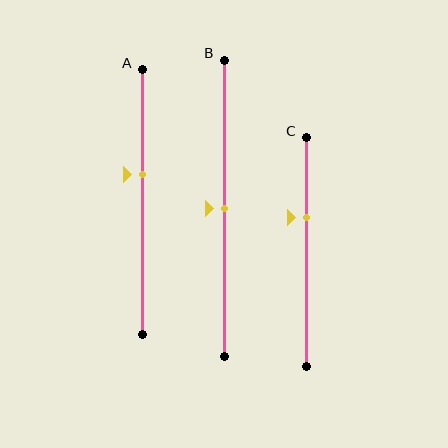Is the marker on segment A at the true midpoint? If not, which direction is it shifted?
No, the marker on segment A is shifted upward by about 10% of the segment length.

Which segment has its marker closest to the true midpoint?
Segment B has its marker closest to the true midpoint.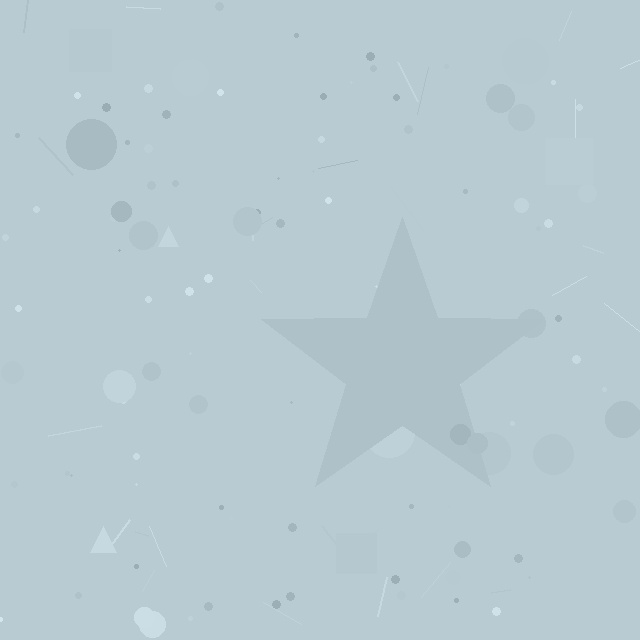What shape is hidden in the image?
A star is hidden in the image.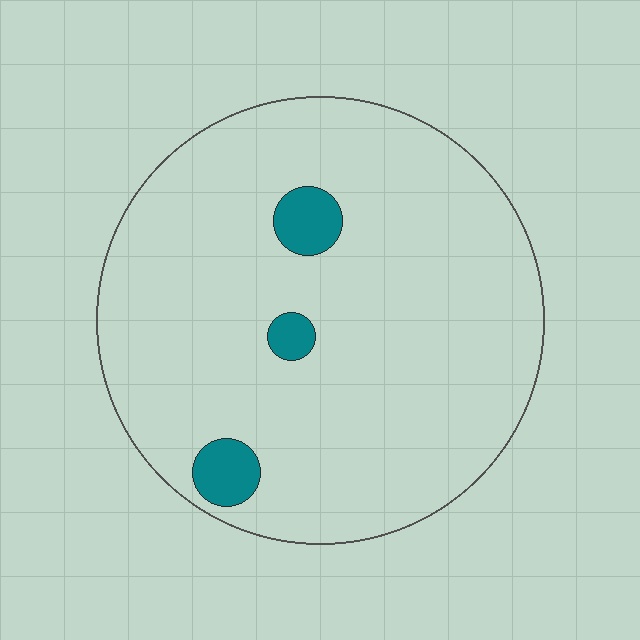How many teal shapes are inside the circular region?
3.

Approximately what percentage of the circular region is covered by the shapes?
Approximately 5%.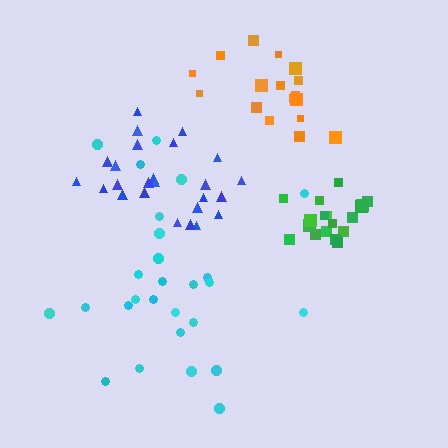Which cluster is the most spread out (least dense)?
Cyan.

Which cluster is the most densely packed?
Green.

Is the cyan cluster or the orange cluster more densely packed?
Orange.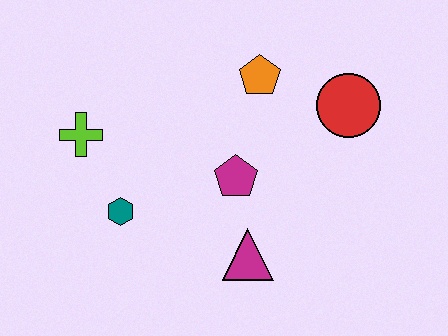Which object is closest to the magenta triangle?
The magenta pentagon is closest to the magenta triangle.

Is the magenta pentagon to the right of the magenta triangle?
No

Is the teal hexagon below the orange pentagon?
Yes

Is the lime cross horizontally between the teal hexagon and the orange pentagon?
No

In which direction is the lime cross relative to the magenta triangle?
The lime cross is to the left of the magenta triangle.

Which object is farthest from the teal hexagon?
The red circle is farthest from the teal hexagon.